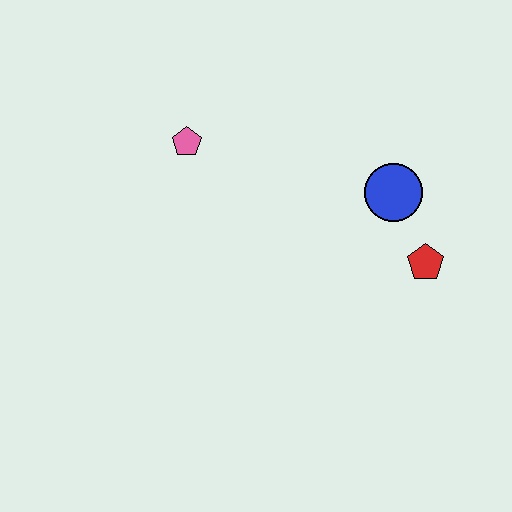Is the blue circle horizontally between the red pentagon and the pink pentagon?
Yes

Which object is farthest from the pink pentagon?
The red pentagon is farthest from the pink pentagon.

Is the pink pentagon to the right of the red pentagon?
No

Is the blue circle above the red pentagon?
Yes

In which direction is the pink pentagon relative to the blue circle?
The pink pentagon is to the left of the blue circle.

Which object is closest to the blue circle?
The red pentagon is closest to the blue circle.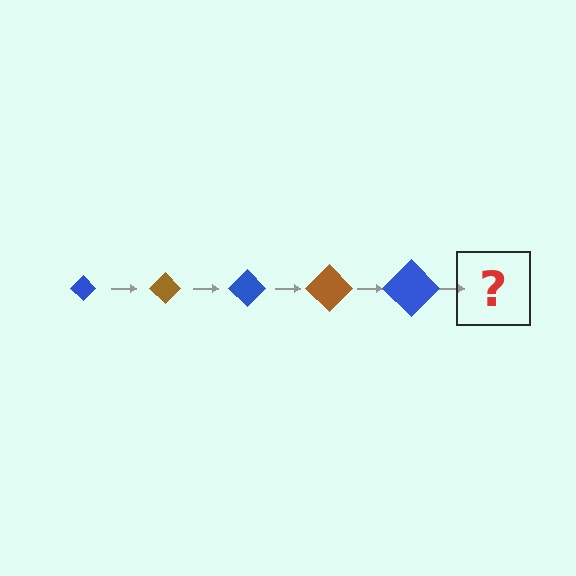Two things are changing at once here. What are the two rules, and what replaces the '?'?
The two rules are that the diamond grows larger each step and the color cycles through blue and brown. The '?' should be a brown diamond, larger than the previous one.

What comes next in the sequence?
The next element should be a brown diamond, larger than the previous one.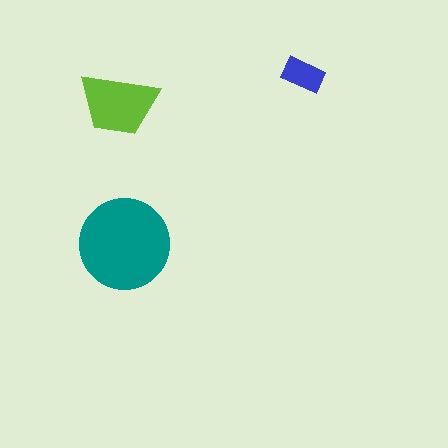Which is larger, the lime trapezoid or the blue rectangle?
The lime trapezoid.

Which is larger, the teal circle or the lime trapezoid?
The teal circle.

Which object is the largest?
The teal circle.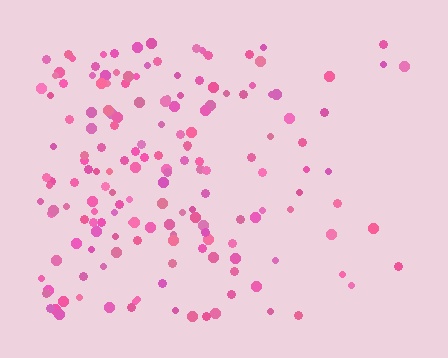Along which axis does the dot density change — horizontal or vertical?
Horizontal.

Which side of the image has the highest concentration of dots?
The left.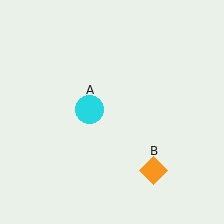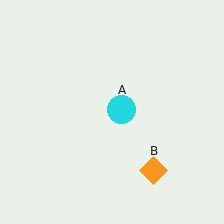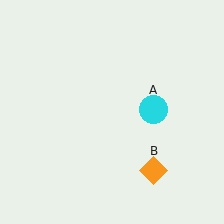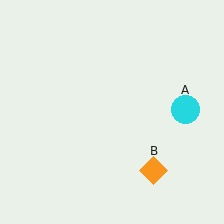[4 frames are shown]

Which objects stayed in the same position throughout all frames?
Orange diamond (object B) remained stationary.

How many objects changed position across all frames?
1 object changed position: cyan circle (object A).